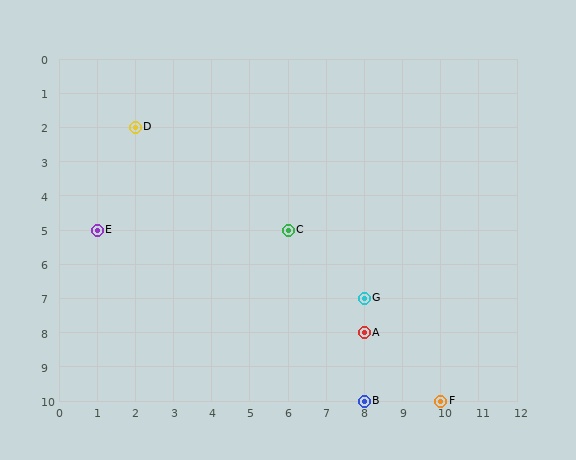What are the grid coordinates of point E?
Point E is at grid coordinates (1, 5).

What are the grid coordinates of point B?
Point B is at grid coordinates (8, 10).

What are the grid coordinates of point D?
Point D is at grid coordinates (2, 2).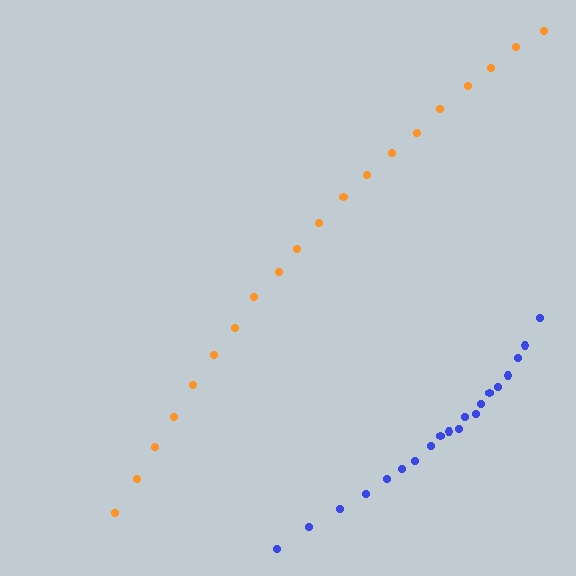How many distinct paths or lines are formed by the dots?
There are 2 distinct paths.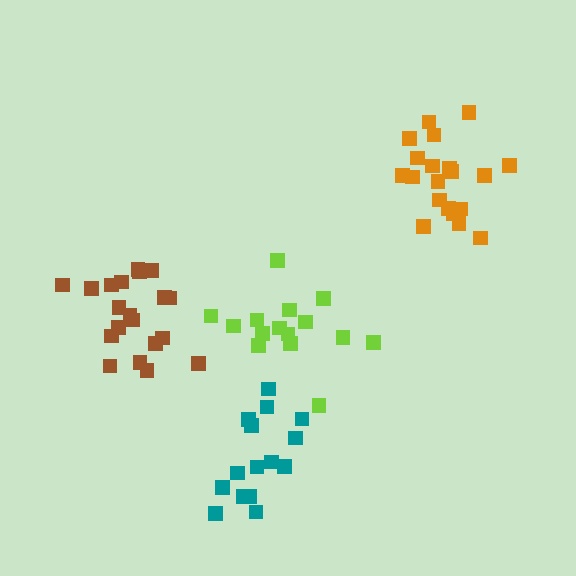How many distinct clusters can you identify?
There are 4 distinct clusters.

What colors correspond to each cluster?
The clusters are colored: brown, orange, lime, teal.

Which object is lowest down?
The teal cluster is bottommost.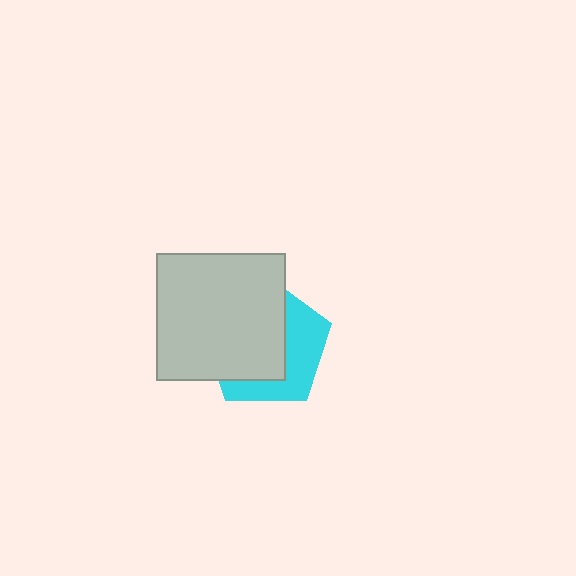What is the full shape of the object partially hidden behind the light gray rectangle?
The partially hidden object is a cyan pentagon.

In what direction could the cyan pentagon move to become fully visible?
The cyan pentagon could move right. That would shift it out from behind the light gray rectangle entirely.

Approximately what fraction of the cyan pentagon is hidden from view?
Roughly 59% of the cyan pentagon is hidden behind the light gray rectangle.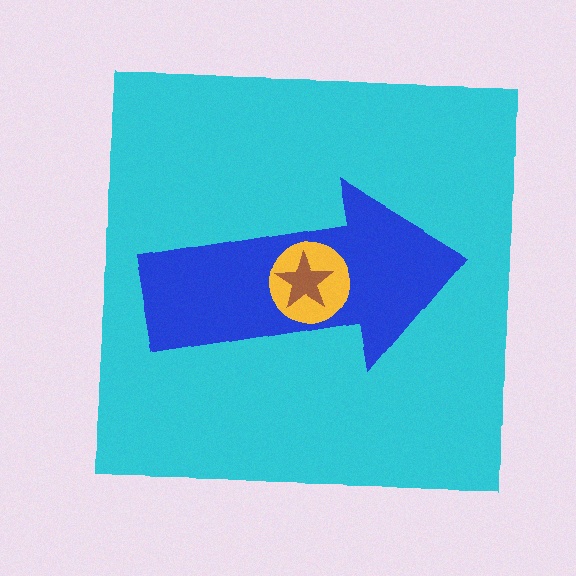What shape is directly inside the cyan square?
The blue arrow.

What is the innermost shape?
The brown star.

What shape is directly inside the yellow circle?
The brown star.